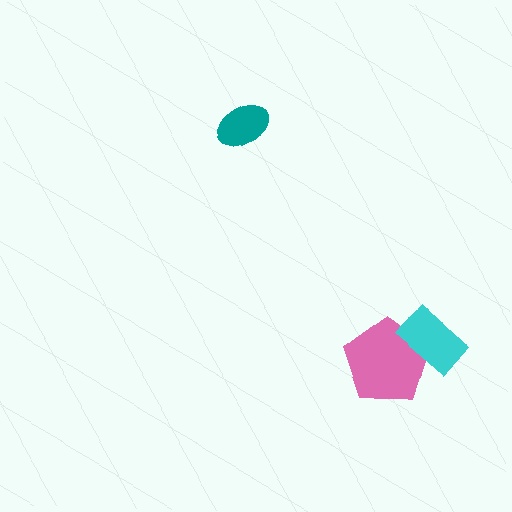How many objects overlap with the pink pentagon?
1 object overlaps with the pink pentagon.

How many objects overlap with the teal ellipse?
0 objects overlap with the teal ellipse.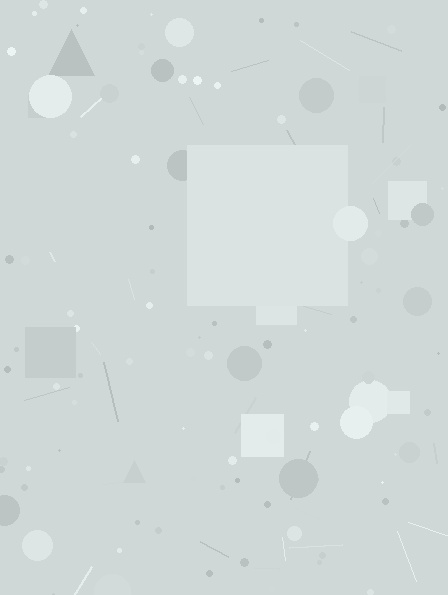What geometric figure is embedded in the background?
A square is embedded in the background.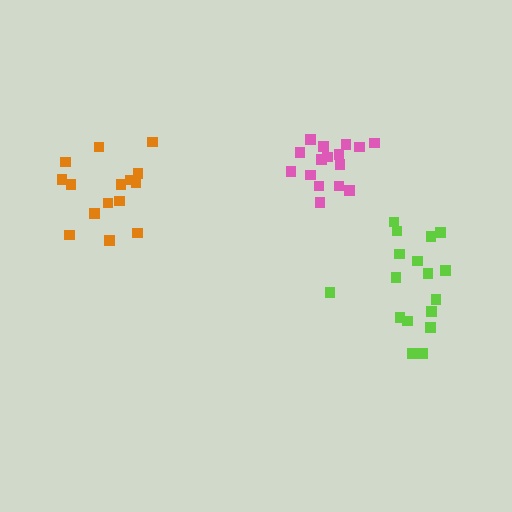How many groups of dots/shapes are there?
There are 3 groups.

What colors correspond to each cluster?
The clusters are colored: orange, pink, lime.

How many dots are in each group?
Group 1: 15 dots, Group 2: 16 dots, Group 3: 17 dots (48 total).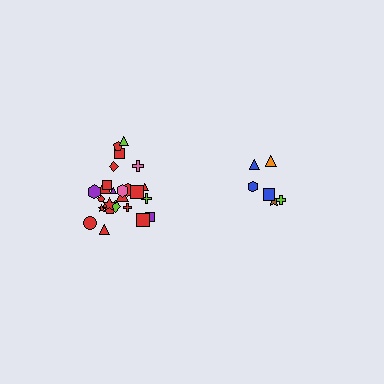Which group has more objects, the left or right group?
The left group.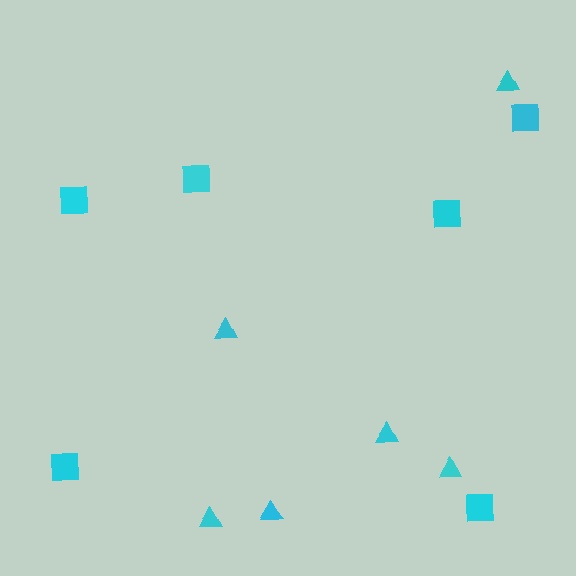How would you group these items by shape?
There are 2 groups: one group of triangles (6) and one group of squares (6).